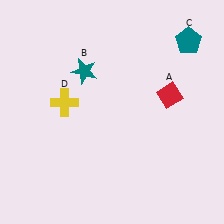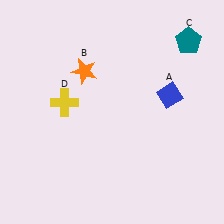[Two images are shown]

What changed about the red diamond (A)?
In Image 1, A is red. In Image 2, it changed to blue.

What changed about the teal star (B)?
In Image 1, B is teal. In Image 2, it changed to orange.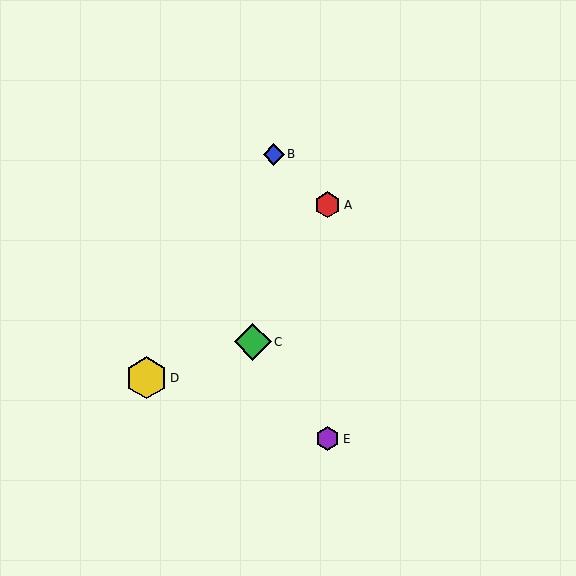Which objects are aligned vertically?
Objects A, E are aligned vertically.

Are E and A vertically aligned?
Yes, both are at x≈328.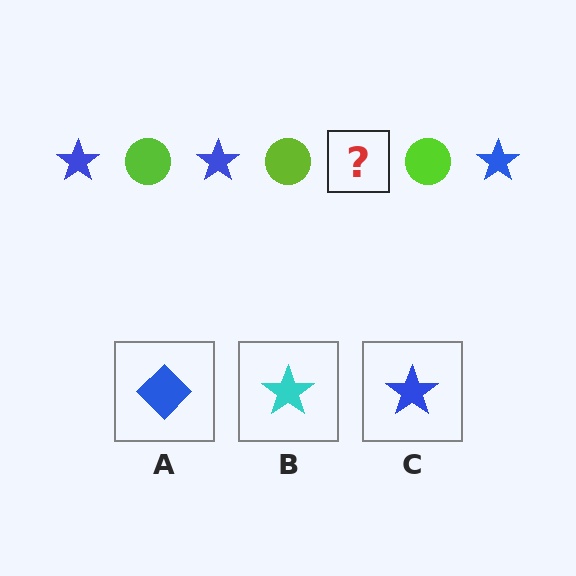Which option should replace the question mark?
Option C.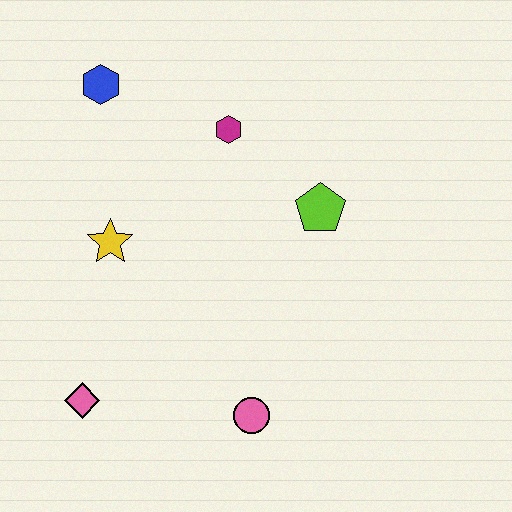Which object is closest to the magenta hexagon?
The lime pentagon is closest to the magenta hexagon.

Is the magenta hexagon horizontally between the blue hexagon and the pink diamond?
No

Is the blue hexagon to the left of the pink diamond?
No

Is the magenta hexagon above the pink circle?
Yes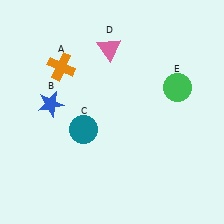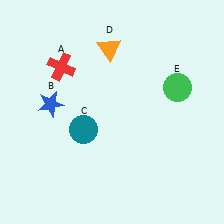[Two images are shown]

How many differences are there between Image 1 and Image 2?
There are 2 differences between the two images.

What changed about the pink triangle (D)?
In Image 1, D is pink. In Image 2, it changed to orange.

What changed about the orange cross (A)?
In Image 1, A is orange. In Image 2, it changed to red.